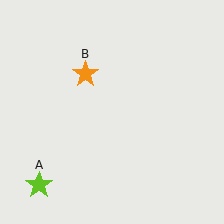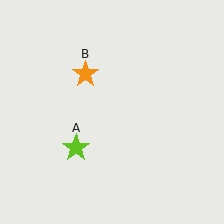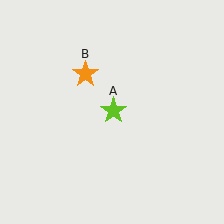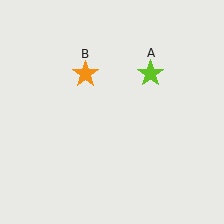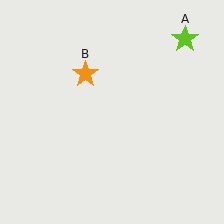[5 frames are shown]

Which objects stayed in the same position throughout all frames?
Orange star (object B) remained stationary.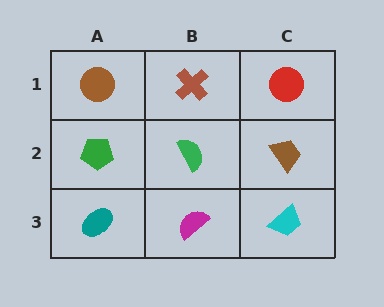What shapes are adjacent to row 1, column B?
A green semicircle (row 2, column B), a brown circle (row 1, column A), a red circle (row 1, column C).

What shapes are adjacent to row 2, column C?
A red circle (row 1, column C), a cyan trapezoid (row 3, column C), a green semicircle (row 2, column B).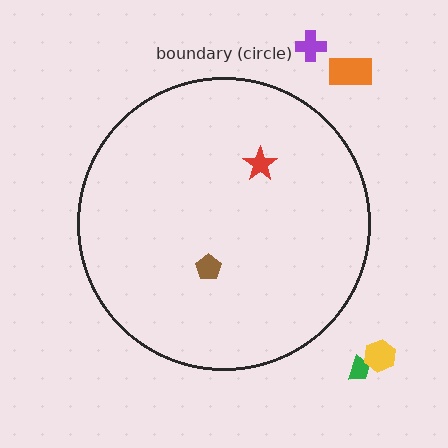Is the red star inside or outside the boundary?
Inside.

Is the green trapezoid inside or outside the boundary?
Outside.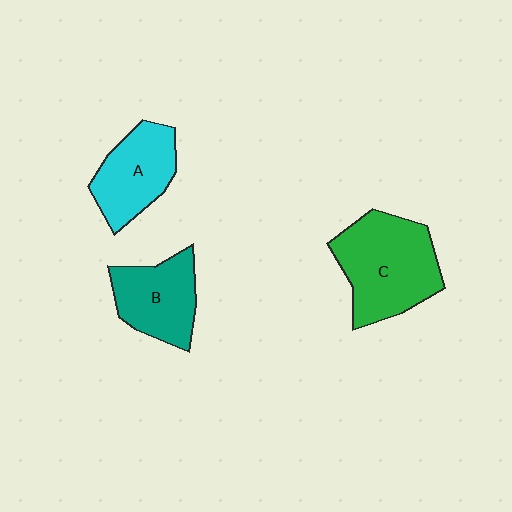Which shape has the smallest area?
Shape B (teal).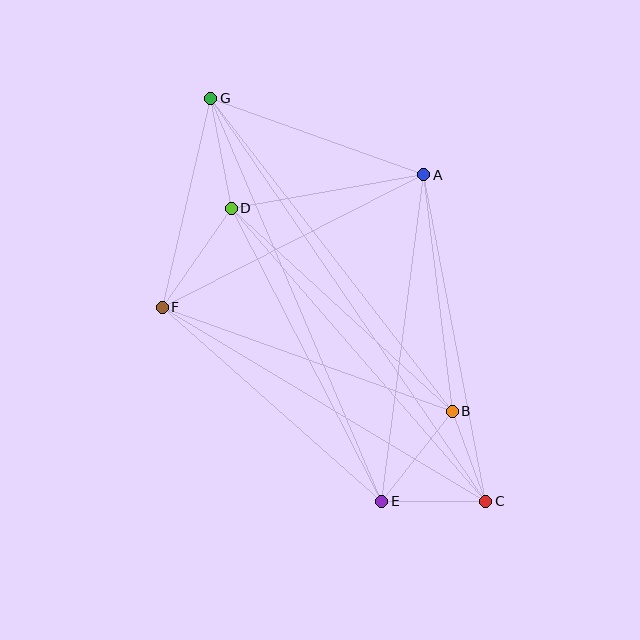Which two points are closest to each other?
Points B and C are closest to each other.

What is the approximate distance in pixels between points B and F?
The distance between B and F is approximately 308 pixels.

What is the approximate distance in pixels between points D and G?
The distance between D and G is approximately 112 pixels.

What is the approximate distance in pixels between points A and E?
The distance between A and E is approximately 329 pixels.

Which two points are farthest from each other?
Points C and G are farthest from each other.